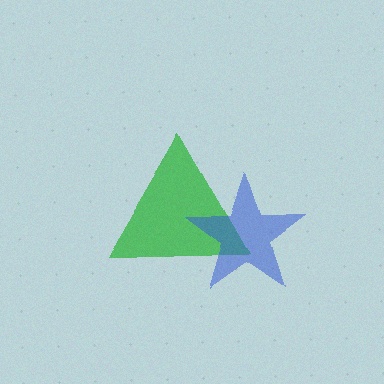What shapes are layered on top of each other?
The layered shapes are: a green triangle, a blue star.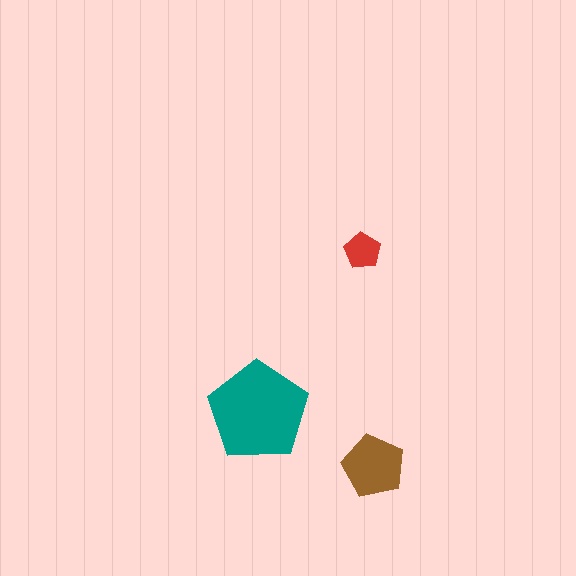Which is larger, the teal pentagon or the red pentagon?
The teal one.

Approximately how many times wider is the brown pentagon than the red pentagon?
About 1.5 times wider.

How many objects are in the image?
There are 3 objects in the image.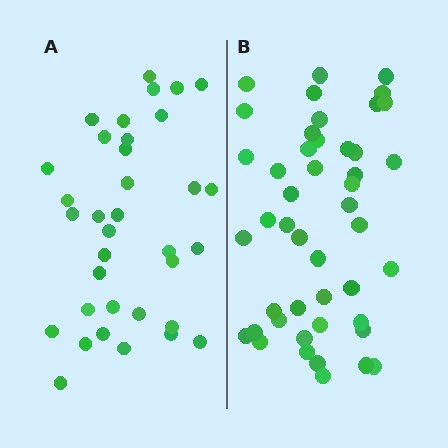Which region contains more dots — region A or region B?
Region B (the right region) has more dots.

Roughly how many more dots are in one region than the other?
Region B has roughly 12 or so more dots than region A.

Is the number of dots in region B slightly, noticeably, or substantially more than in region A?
Region B has noticeably more, but not dramatically so. The ratio is roughly 1.3 to 1.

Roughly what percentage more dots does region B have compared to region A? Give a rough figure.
About 30% more.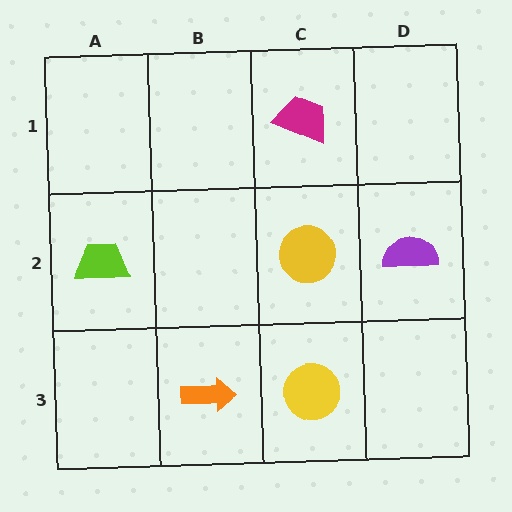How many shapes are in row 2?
3 shapes.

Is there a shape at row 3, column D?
No, that cell is empty.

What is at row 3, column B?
An orange arrow.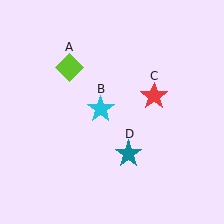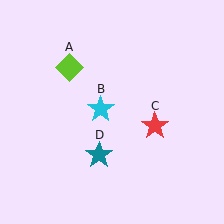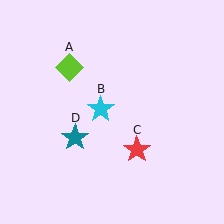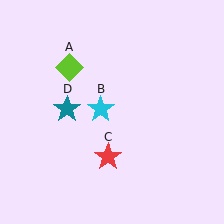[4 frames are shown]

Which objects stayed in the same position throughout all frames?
Lime diamond (object A) and cyan star (object B) remained stationary.